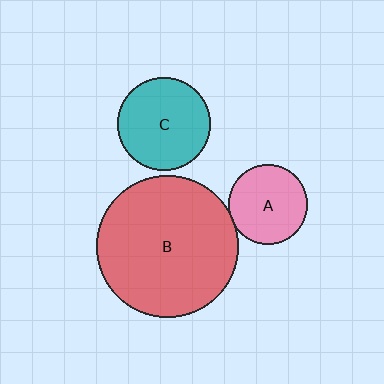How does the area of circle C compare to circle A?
Approximately 1.4 times.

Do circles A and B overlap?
Yes.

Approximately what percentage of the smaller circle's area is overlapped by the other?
Approximately 5%.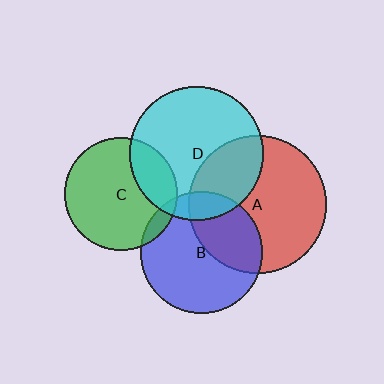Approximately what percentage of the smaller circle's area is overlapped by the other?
Approximately 5%.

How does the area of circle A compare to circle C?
Approximately 1.5 times.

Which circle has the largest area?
Circle A (red).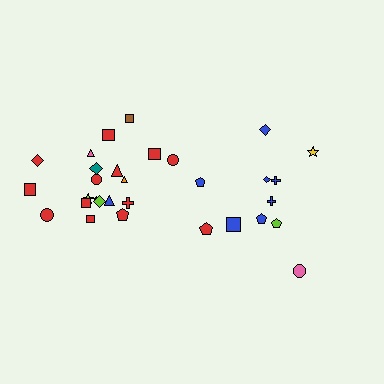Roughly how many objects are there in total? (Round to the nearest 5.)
Roughly 30 objects in total.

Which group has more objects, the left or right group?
The left group.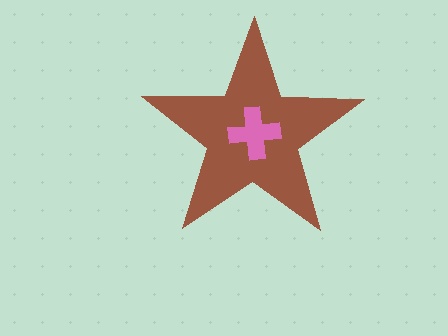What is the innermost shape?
The pink cross.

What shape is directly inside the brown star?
The pink cross.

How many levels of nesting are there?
2.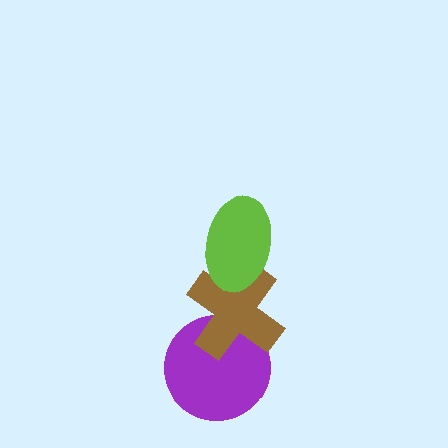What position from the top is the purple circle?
The purple circle is 3rd from the top.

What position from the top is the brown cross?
The brown cross is 2nd from the top.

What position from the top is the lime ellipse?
The lime ellipse is 1st from the top.